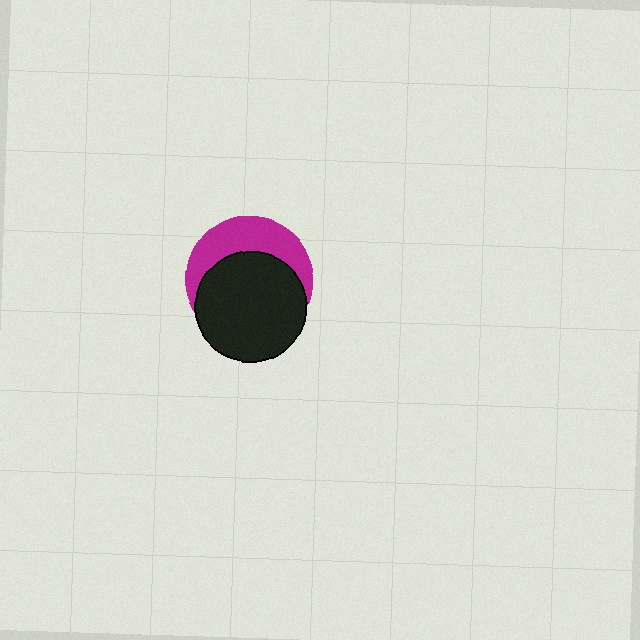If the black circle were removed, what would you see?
You would see the complete magenta circle.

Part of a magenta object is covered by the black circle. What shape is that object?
It is a circle.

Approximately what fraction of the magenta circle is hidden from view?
Roughly 62% of the magenta circle is hidden behind the black circle.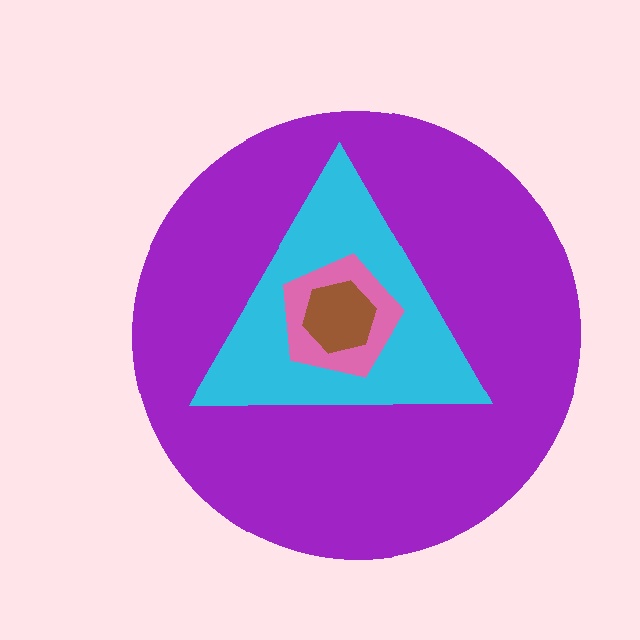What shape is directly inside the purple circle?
The cyan triangle.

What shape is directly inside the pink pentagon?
The brown hexagon.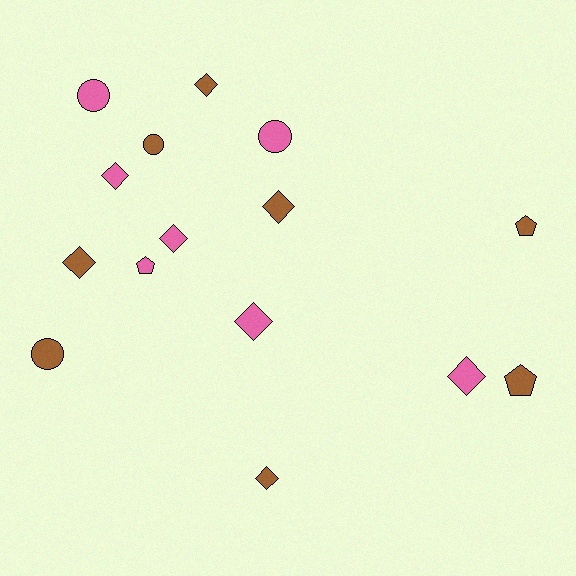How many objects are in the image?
There are 15 objects.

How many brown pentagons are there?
There are 2 brown pentagons.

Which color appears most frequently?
Brown, with 8 objects.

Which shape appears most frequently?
Diamond, with 8 objects.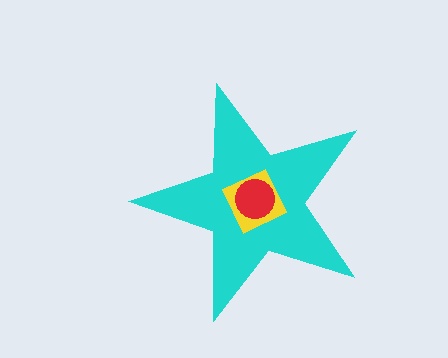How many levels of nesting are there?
3.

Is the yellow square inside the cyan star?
Yes.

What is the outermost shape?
The cyan star.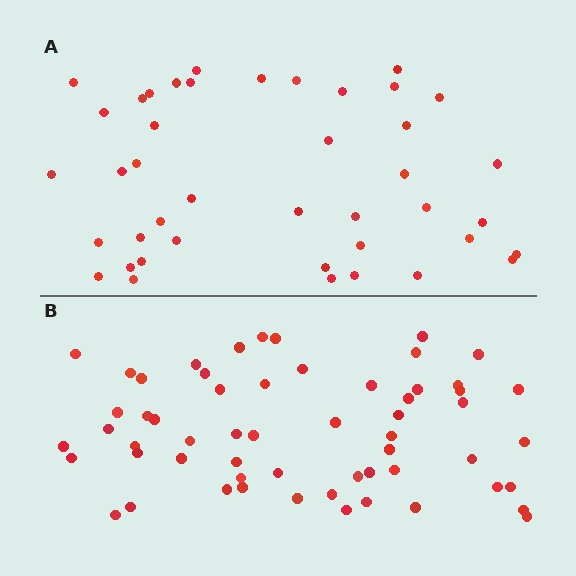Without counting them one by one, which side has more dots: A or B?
Region B (the bottom region) has more dots.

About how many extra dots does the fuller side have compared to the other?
Region B has approximately 15 more dots than region A.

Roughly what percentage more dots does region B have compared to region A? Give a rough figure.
About 40% more.